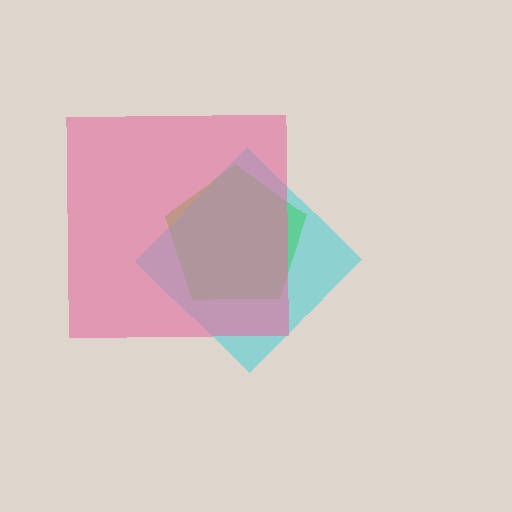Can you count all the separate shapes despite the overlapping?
Yes, there are 3 separate shapes.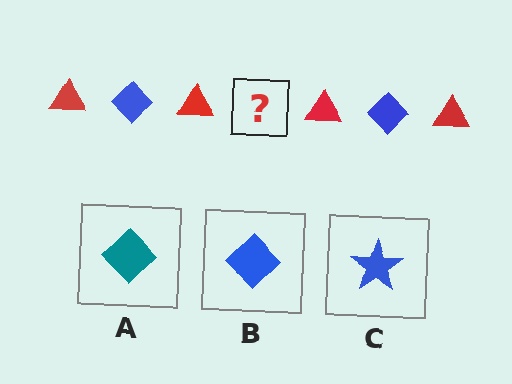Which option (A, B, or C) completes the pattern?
B.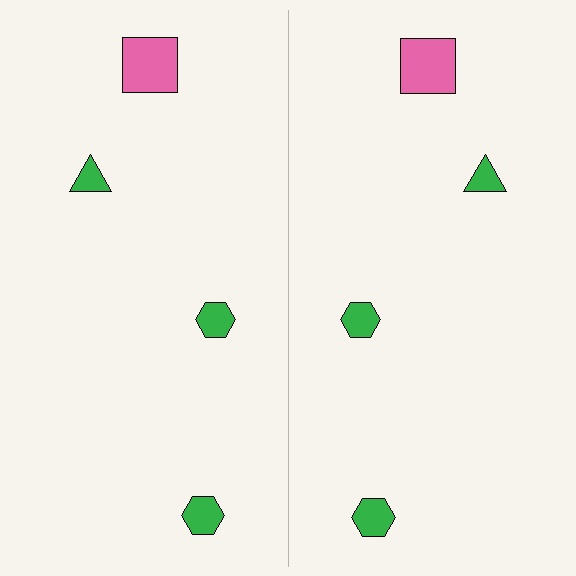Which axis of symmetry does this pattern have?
The pattern has a vertical axis of symmetry running through the center of the image.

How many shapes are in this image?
There are 8 shapes in this image.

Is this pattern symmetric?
Yes, this pattern has bilateral (reflection) symmetry.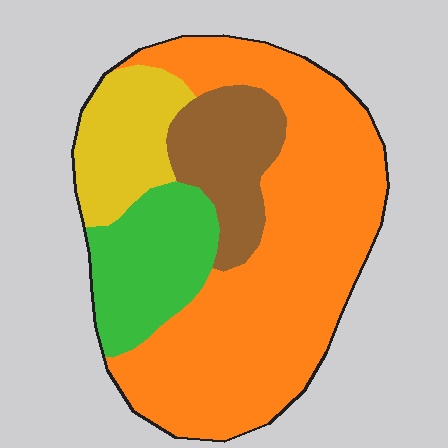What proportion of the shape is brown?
Brown takes up less than a quarter of the shape.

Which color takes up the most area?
Orange, at roughly 55%.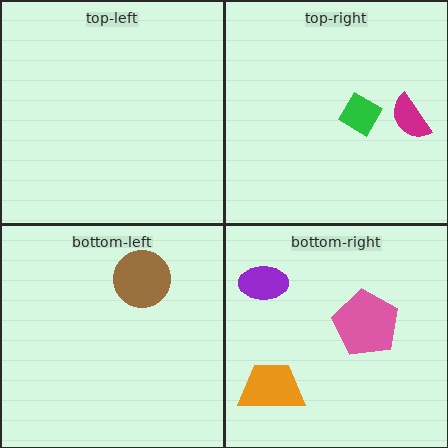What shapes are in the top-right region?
The magenta semicircle, the green diamond.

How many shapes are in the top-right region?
2.